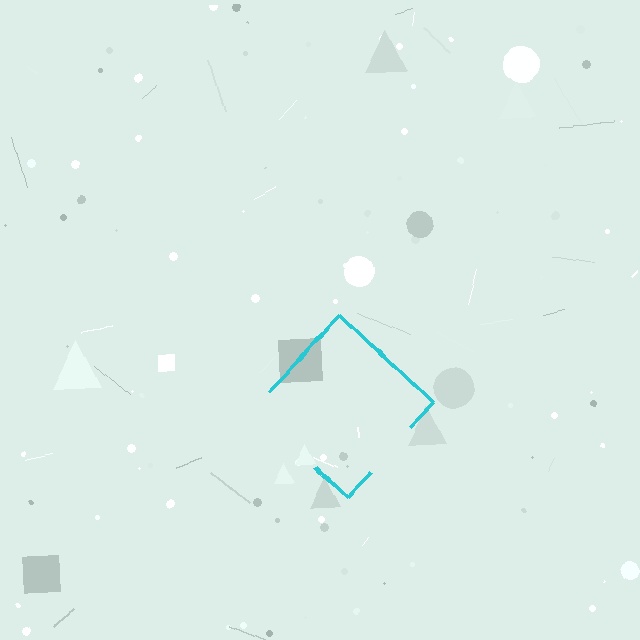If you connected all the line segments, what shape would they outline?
They would outline a diamond.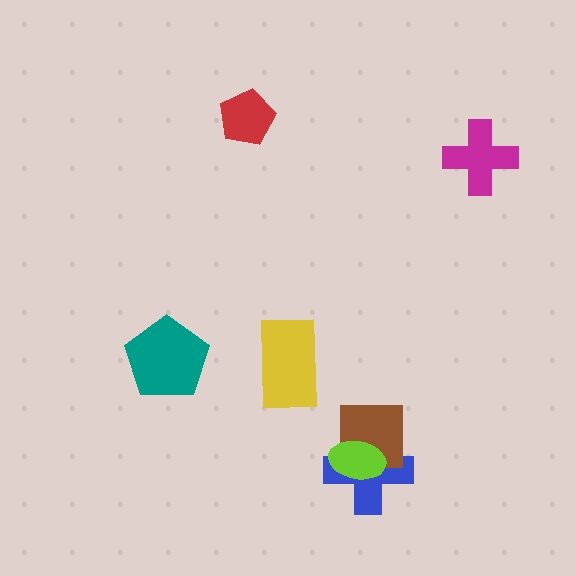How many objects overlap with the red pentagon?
0 objects overlap with the red pentagon.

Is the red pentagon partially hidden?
No, no other shape covers it.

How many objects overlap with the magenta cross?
0 objects overlap with the magenta cross.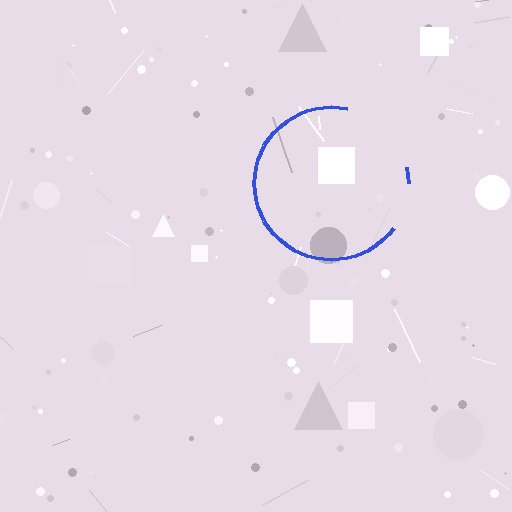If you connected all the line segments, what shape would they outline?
They would outline a circle.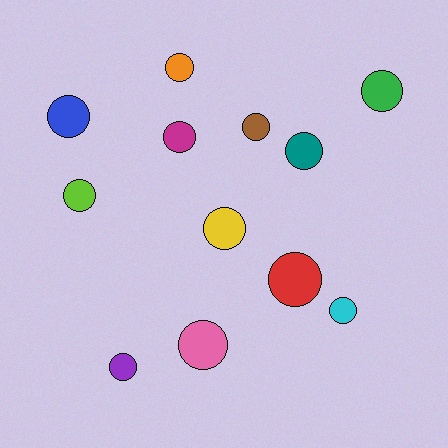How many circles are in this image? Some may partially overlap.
There are 12 circles.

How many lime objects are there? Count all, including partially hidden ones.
There is 1 lime object.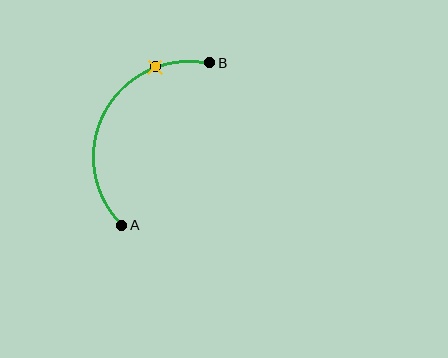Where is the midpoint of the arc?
The arc midpoint is the point on the curve farthest from the straight line joining A and B. It sits to the left of that line.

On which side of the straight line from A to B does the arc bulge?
The arc bulges to the left of the straight line connecting A and B.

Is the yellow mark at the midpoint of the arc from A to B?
No. The yellow mark lies on the arc but is closer to endpoint B. The arc midpoint would be at the point on the curve equidistant along the arc from both A and B.